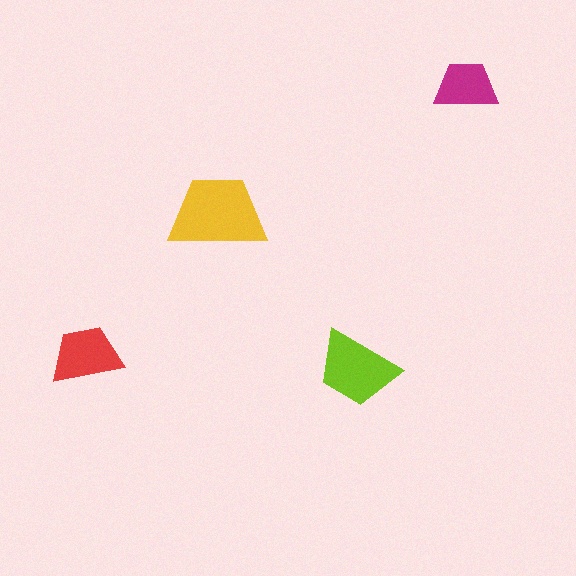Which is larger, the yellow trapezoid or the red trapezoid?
The yellow one.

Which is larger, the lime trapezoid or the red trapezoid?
The lime one.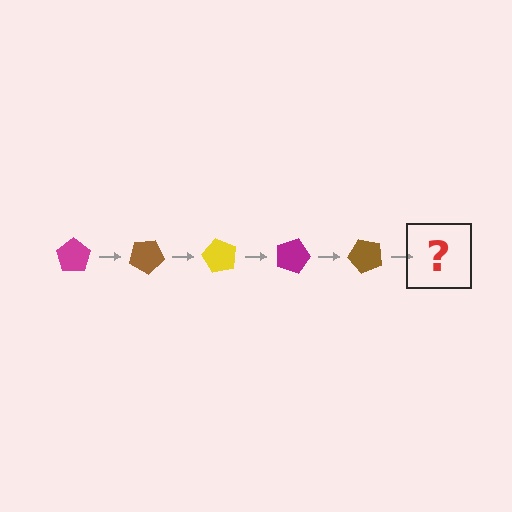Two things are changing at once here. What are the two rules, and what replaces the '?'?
The two rules are that it rotates 30 degrees each step and the color cycles through magenta, brown, and yellow. The '?' should be a yellow pentagon, rotated 150 degrees from the start.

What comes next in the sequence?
The next element should be a yellow pentagon, rotated 150 degrees from the start.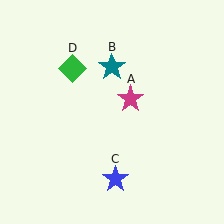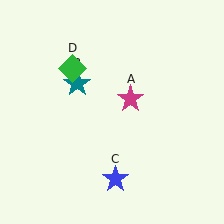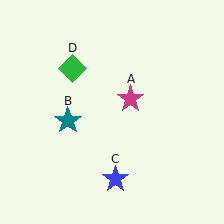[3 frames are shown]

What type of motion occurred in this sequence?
The teal star (object B) rotated counterclockwise around the center of the scene.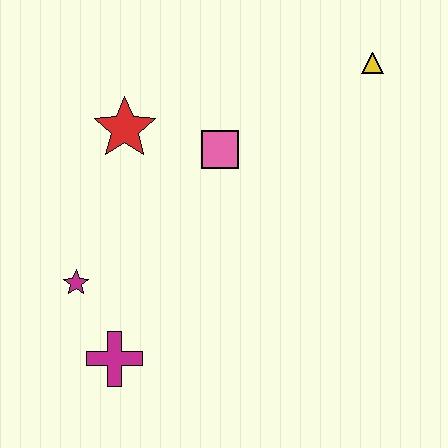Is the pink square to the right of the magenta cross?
Yes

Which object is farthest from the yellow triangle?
The magenta cross is farthest from the yellow triangle.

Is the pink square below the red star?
Yes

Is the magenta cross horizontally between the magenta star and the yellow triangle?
Yes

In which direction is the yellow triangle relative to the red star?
The yellow triangle is to the right of the red star.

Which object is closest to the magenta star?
The magenta cross is closest to the magenta star.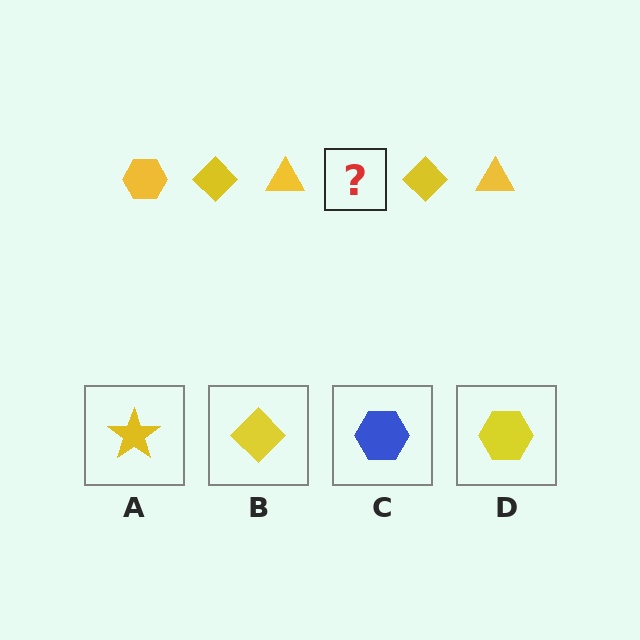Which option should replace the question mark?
Option D.